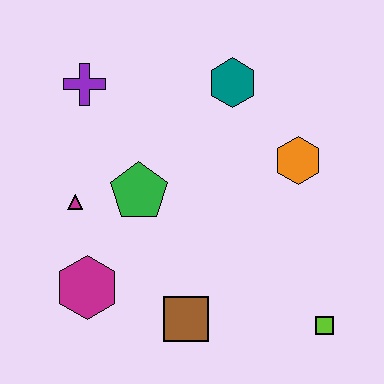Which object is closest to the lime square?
The brown square is closest to the lime square.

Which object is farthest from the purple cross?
The lime square is farthest from the purple cross.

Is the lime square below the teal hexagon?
Yes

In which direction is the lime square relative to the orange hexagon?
The lime square is below the orange hexagon.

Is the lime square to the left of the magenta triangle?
No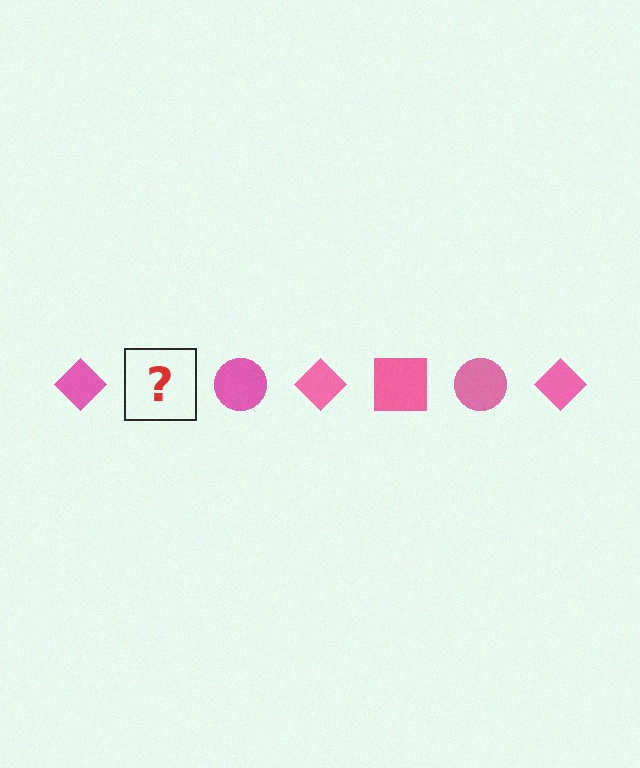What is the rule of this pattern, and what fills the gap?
The rule is that the pattern cycles through diamond, square, circle shapes in pink. The gap should be filled with a pink square.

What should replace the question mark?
The question mark should be replaced with a pink square.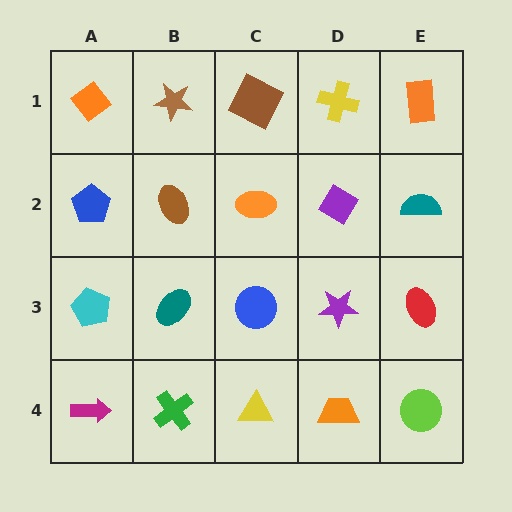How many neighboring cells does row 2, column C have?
4.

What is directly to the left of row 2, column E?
A purple diamond.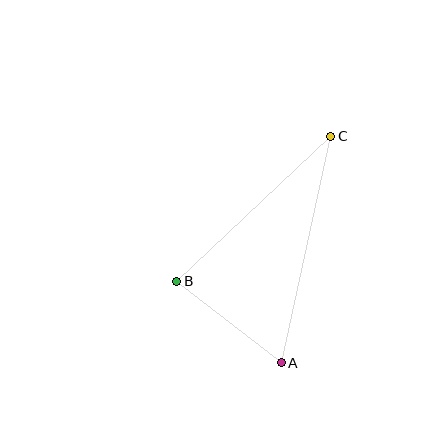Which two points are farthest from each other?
Points A and C are farthest from each other.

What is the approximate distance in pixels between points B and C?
The distance between B and C is approximately 212 pixels.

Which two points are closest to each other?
Points A and B are closest to each other.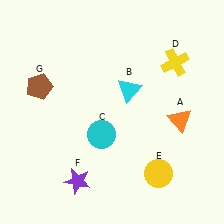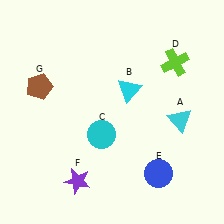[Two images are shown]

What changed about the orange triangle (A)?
In Image 1, A is orange. In Image 2, it changed to cyan.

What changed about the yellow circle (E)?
In Image 1, E is yellow. In Image 2, it changed to blue.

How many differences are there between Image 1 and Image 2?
There are 3 differences between the two images.